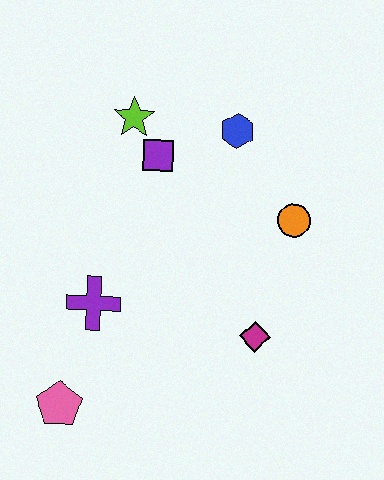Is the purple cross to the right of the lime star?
No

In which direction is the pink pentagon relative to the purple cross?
The pink pentagon is below the purple cross.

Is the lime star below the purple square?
No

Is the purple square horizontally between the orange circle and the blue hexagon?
No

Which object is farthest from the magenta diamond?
The lime star is farthest from the magenta diamond.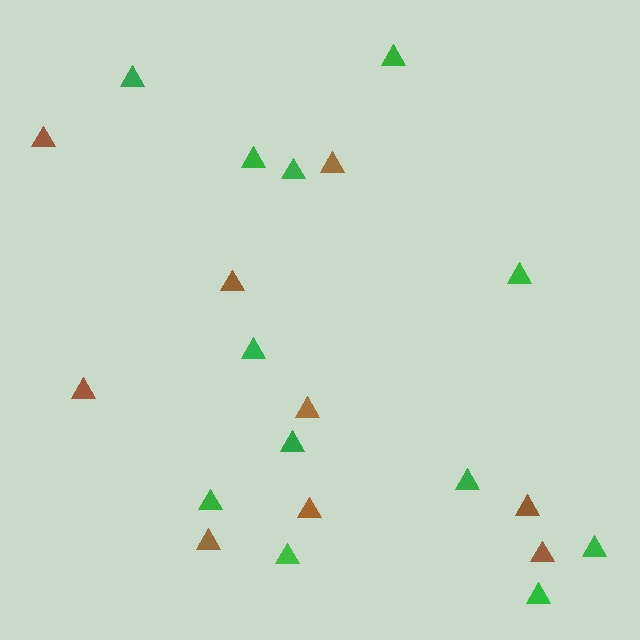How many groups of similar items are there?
There are 2 groups: one group of brown triangles (9) and one group of green triangles (12).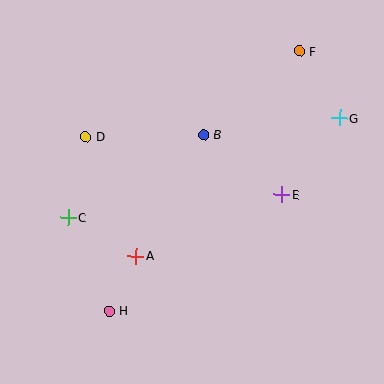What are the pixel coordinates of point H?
Point H is at (109, 311).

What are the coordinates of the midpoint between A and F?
The midpoint between A and F is at (218, 154).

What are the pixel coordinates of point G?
Point G is at (339, 118).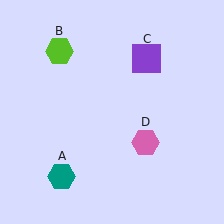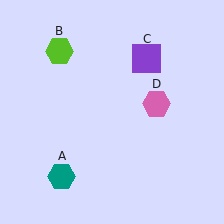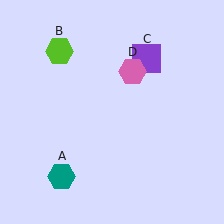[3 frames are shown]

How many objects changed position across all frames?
1 object changed position: pink hexagon (object D).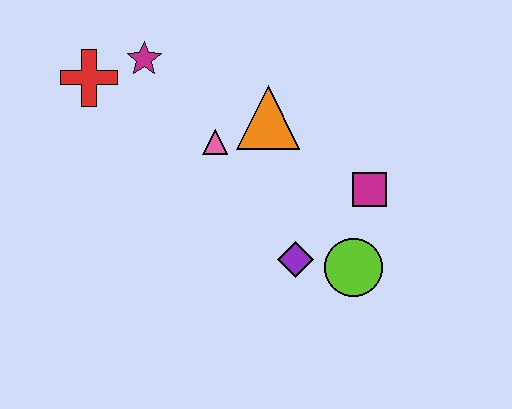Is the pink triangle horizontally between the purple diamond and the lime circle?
No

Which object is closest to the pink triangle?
The orange triangle is closest to the pink triangle.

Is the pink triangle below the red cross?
Yes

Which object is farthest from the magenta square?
The red cross is farthest from the magenta square.